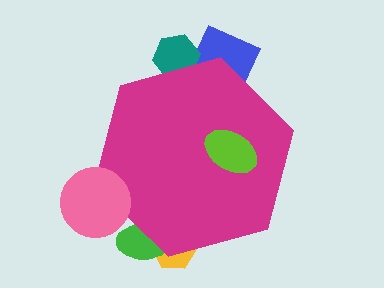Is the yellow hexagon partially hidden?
Yes, the yellow hexagon is partially hidden behind the magenta hexagon.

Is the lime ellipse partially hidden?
No, the lime ellipse is fully visible.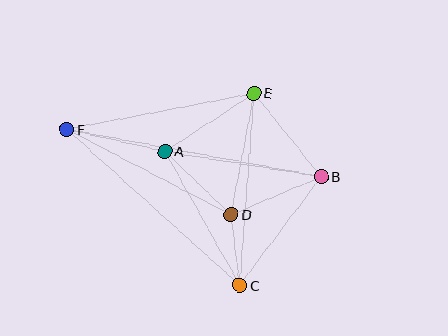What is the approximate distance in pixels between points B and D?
The distance between B and D is approximately 98 pixels.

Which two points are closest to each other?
Points C and D are closest to each other.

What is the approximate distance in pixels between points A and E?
The distance between A and E is approximately 106 pixels.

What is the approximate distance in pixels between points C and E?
The distance between C and E is approximately 193 pixels.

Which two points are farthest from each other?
Points B and F are farthest from each other.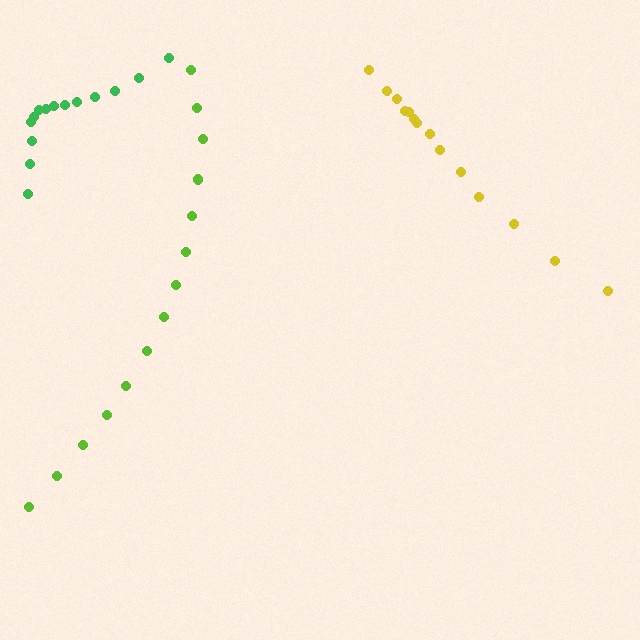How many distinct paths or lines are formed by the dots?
There are 3 distinct paths.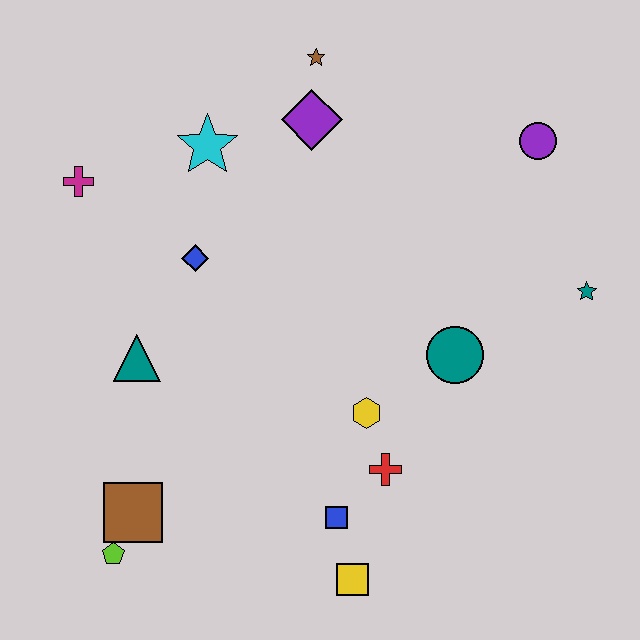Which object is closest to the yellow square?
The blue square is closest to the yellow square.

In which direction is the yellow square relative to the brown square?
The yellow square is to the right of the brown square.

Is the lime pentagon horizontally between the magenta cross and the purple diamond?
Yes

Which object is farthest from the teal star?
The lime pentagon is farthest from the teal star.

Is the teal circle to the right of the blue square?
Yes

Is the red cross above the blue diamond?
No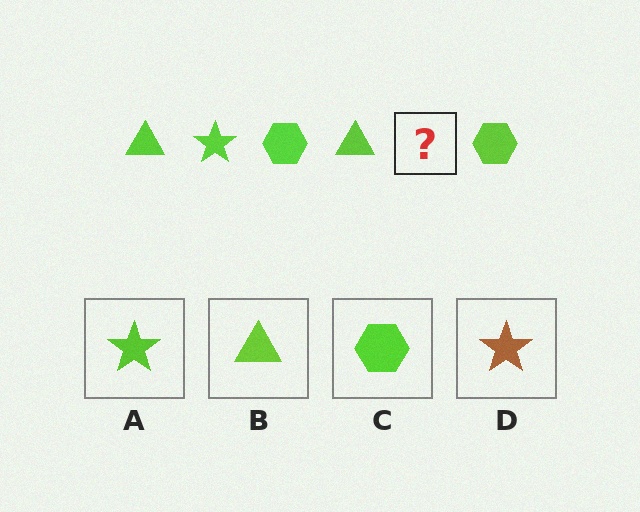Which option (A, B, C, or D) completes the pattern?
A.